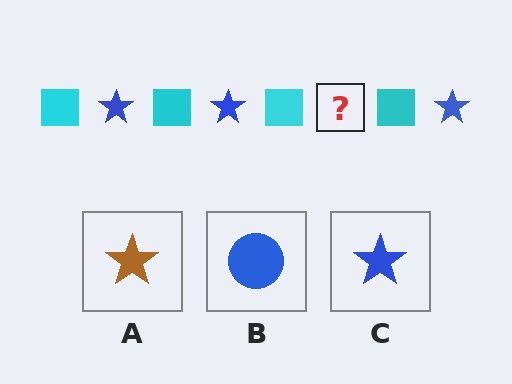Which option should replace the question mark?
Option C.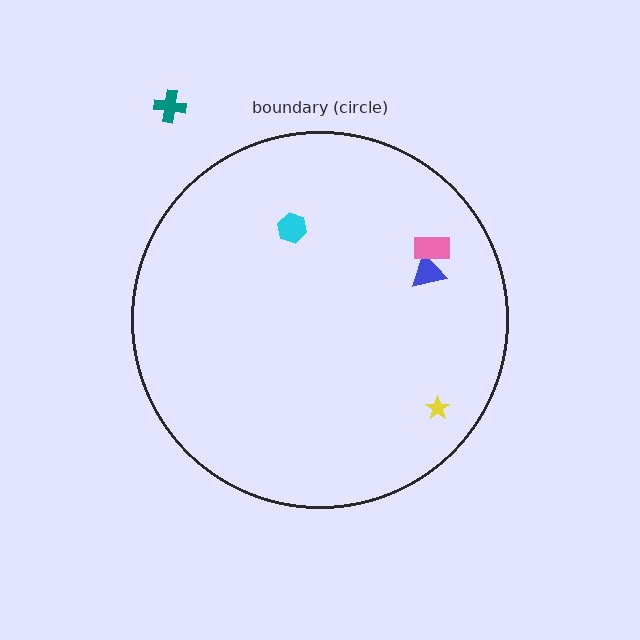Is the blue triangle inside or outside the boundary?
Inside.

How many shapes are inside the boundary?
4 inside, 1 outside.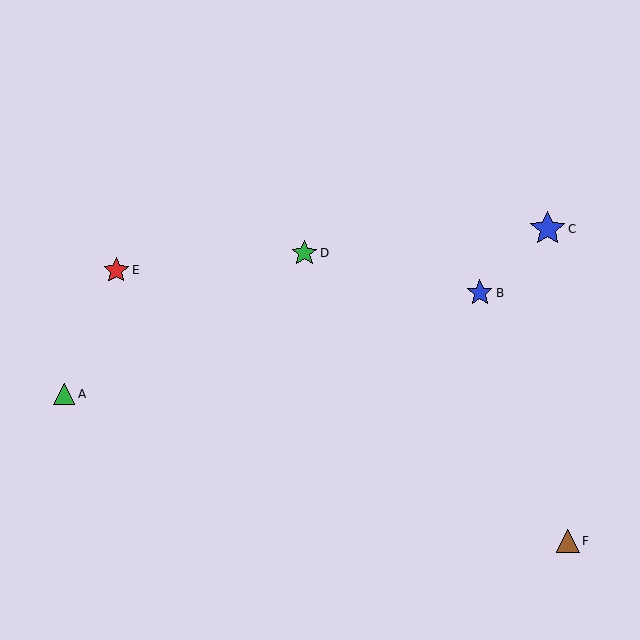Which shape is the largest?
The blue star (labeled C) is the largest.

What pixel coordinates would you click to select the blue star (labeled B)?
Click at (480, 293) to select the blue star B.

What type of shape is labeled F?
Shape F is a brown triangle.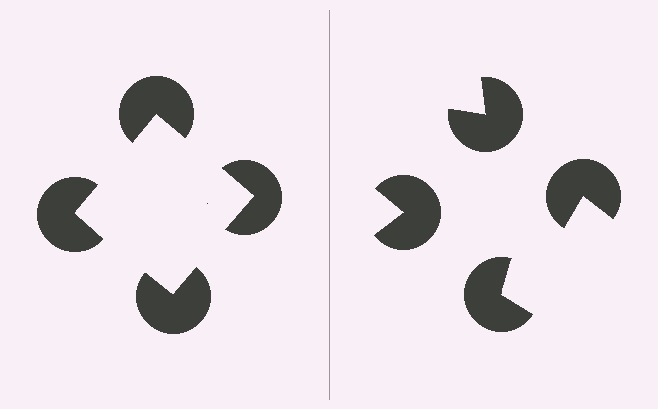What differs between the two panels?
The pac-man discs are positioned identically on both sides; only the wedge orientations differ. On the left they align to a square; on the right they are misaligned.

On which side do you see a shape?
An illusory square appears on the left side. On the right side the wedge cuts are rotated, so no coherent shape forms.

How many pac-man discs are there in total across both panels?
8 — 4 on each side.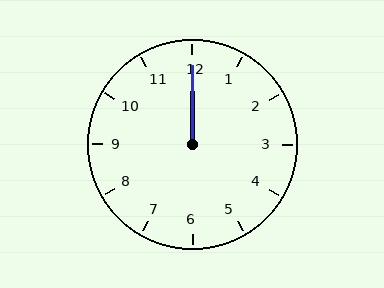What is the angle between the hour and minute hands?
Approximately 0 degrees.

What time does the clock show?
12:00.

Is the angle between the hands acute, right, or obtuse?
It is acute.